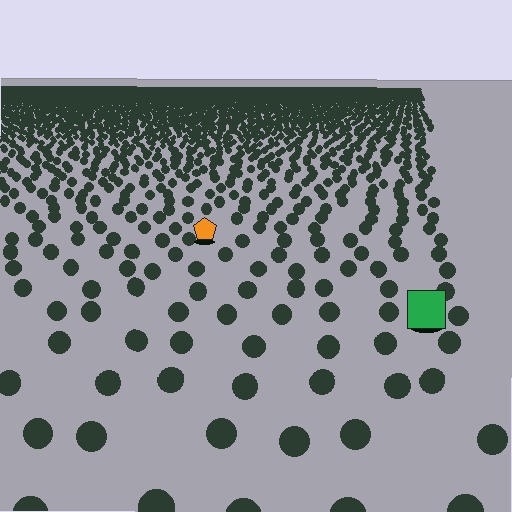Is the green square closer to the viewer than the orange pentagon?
Yes. The green square is closer — you can tell from the texture gradient: the ground texture is coarser near it.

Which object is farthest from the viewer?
The orange pentagon is farthest from the viewer. It appears smaller and the ground texture around it is denser.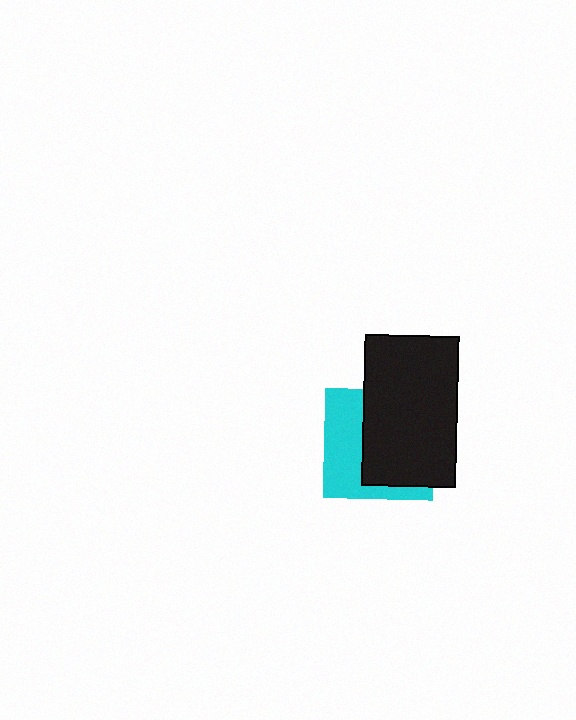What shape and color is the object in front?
The object in front is a black rectangle.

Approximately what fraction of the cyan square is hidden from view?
Roughly 57% of the cyan square is hidden behind the black rectangle.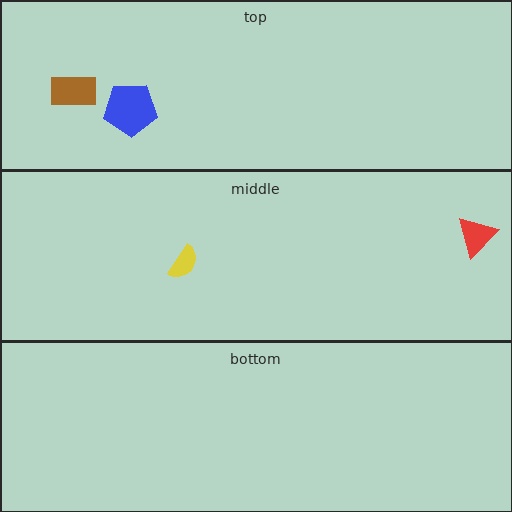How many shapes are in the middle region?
2.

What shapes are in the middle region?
The red triangle, the yellow semicircle.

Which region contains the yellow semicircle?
The middle region.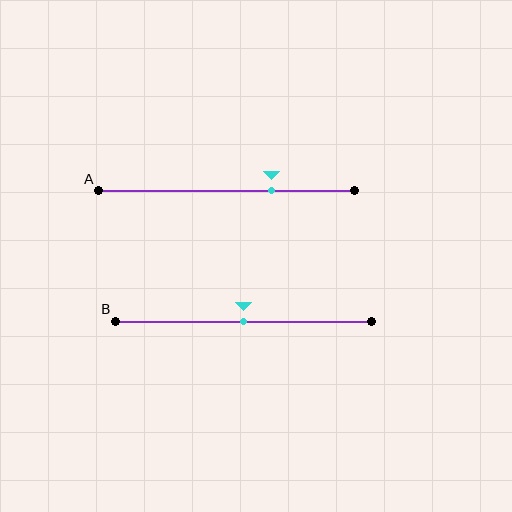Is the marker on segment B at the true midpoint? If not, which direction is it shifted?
Yes, the marker on segment B is at the true midpoint.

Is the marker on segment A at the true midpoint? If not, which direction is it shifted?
No, the marker on segment A is shifted to the right by about 17% of the segment length.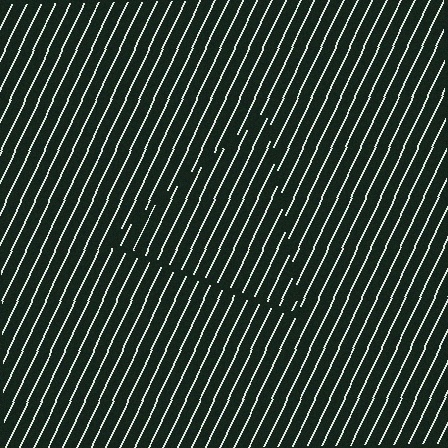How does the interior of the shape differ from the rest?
The interior of the shape contains the same grating, shifted by half a period — the contour is defined by the phase discontinuity where line-ends from the inner and outer gratings abut.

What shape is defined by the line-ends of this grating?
An illusory triangle. The interior of the shape contains the same grating, shifted by half a period — the contour is defined by the phase discontinuity where line-ends from the inner and outer gratings abut.